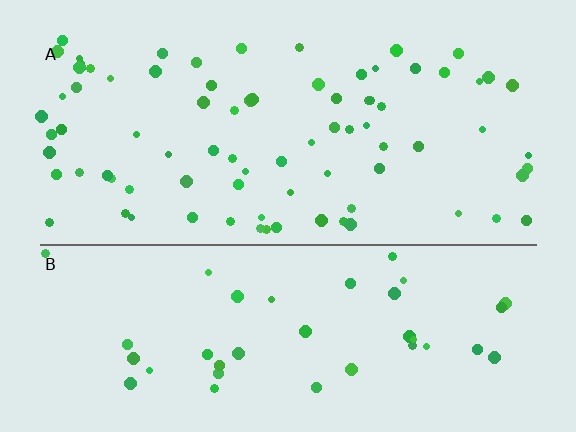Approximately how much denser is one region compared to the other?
Approximately 2.0× — region A over region B.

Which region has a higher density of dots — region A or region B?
A (the top).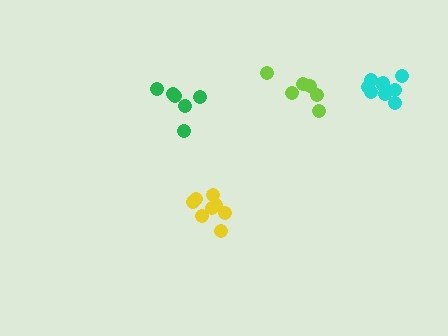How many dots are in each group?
Group 1: 8 dots, Group 2: 9 dots, Group 3: 6 dots, Group 4: 6 dots (29 total).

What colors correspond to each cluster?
The clusters are colored: yellow, cyan, green, lime.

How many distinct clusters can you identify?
There are 4 distinct clusters.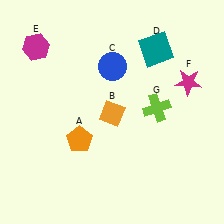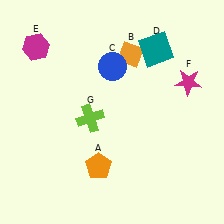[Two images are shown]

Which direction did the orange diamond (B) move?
The orange diamond (B) moved up.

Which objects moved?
The objects that moved are: the orange pentagon (A), the orange diamond (B), the lime cross (G).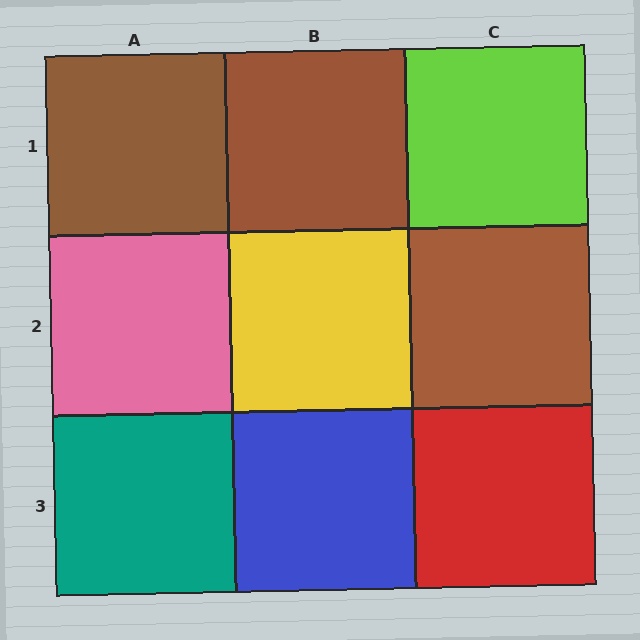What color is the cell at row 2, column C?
Brown.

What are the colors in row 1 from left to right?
Brown, brown, lime.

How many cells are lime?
1 cell is lime.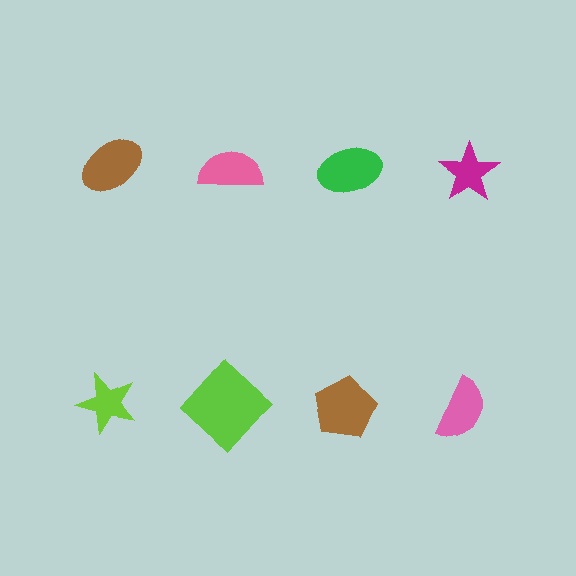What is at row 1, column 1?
A brown ellipse.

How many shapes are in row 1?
4 shapes.